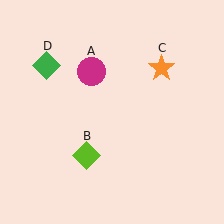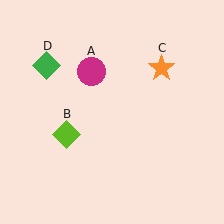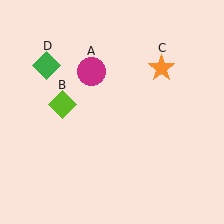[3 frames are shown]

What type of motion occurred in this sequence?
The lime diamond (object B) rotated clockwise around the center of the scene.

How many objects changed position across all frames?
1 object changed position: lime diamond (object B).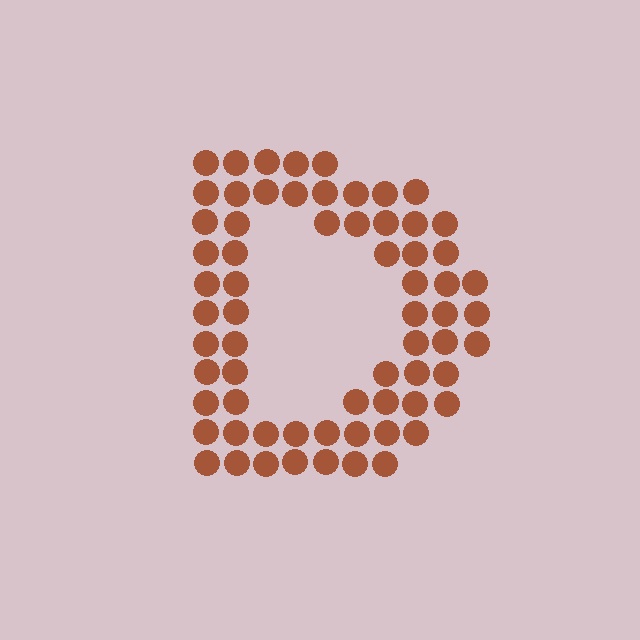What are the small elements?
The small elements are circles.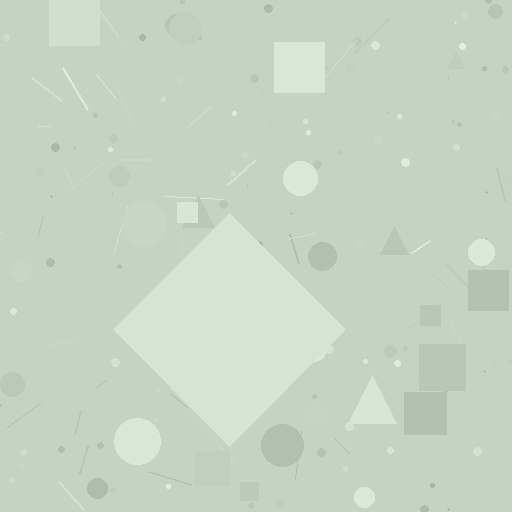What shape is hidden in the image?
A diamond is hidden in the image.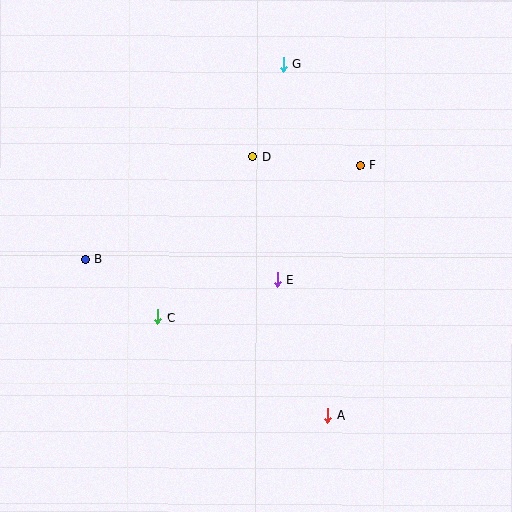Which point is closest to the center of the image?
Point E at (277, 280) is closest to the center.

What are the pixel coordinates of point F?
Point F is at (360, 165).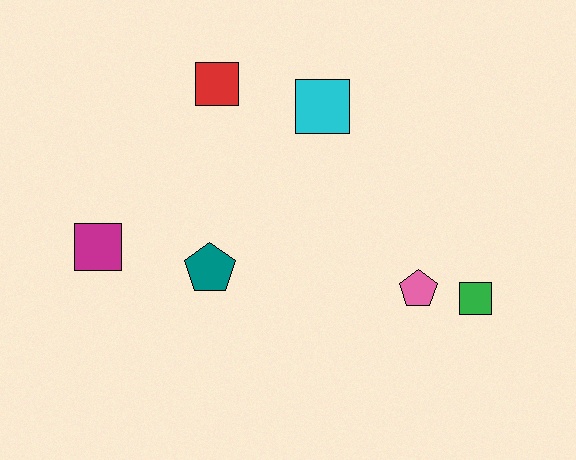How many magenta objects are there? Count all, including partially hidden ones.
There is 1 magenta object.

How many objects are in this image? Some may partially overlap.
There are 6 objects.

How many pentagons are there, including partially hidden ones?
There are 2 pentagons.